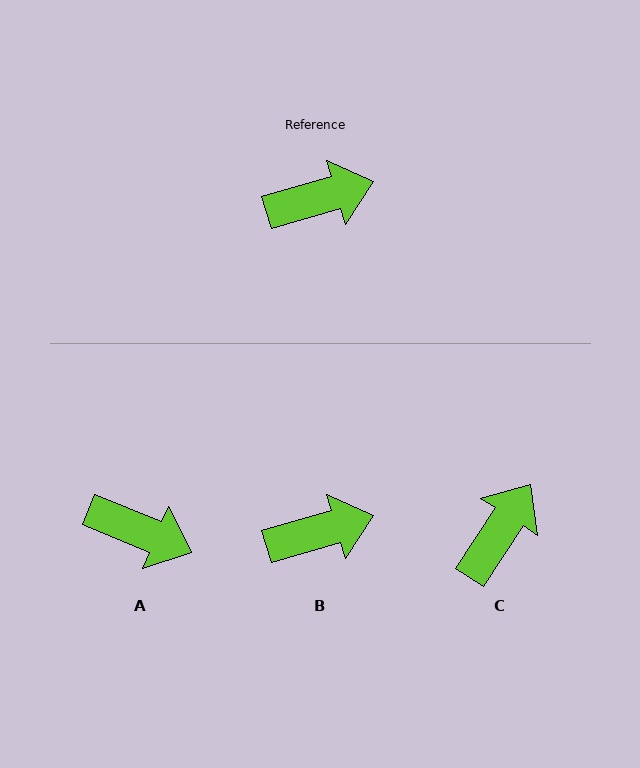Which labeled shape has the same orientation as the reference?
B.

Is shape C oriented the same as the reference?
No, it is off by about 41 degrees.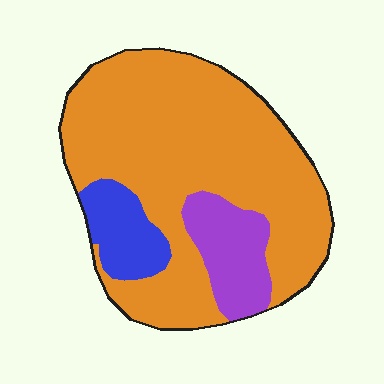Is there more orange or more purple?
Orange.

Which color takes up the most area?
Orange, at roughly 75%.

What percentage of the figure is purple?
Purple covers 14% of the figure.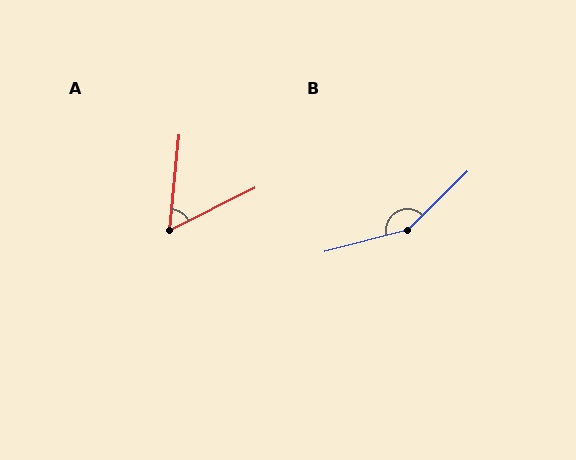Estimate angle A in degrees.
Approximately 58 degrees.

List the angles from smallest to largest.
A (58°), B (150°).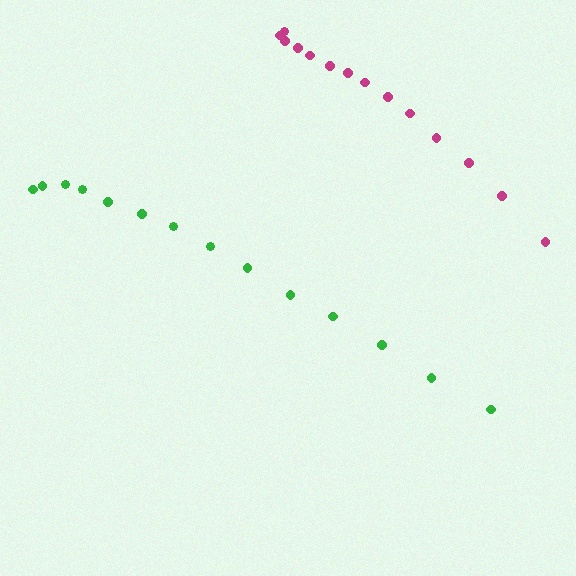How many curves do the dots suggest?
There are 2 distinct paths.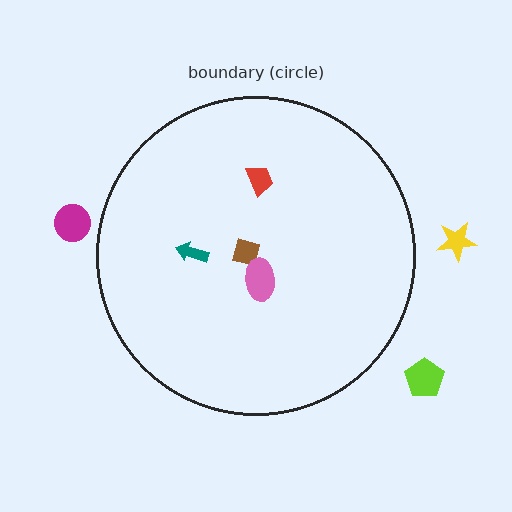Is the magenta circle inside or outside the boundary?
Outside.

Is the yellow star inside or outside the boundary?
Outside.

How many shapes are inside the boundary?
4 inside, 3 outside.